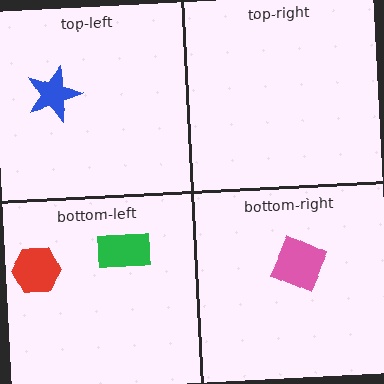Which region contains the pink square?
The bottom-right region.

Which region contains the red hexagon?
The bottom-left region.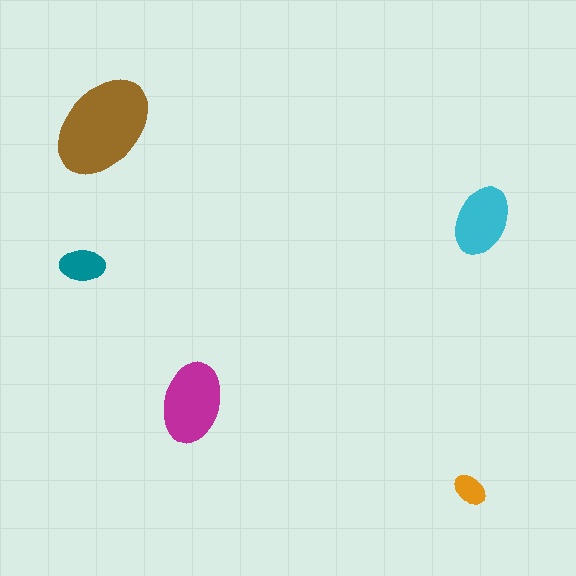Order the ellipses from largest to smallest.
the brown one, the magenta one, the cyan one, the teal one, the orange one.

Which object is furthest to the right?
The cyan ellipse is rightmost.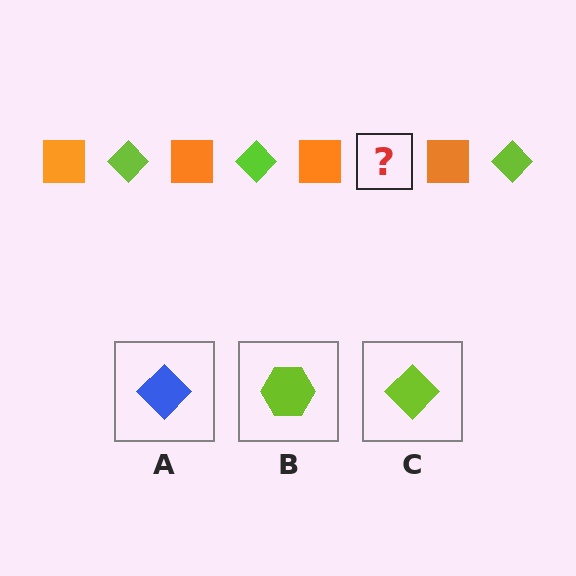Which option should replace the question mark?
Option C.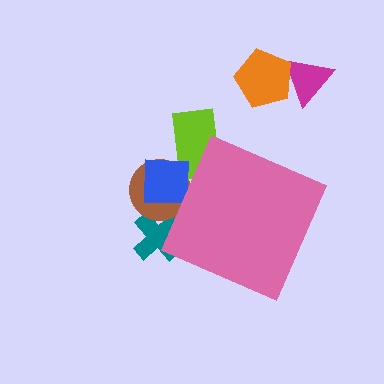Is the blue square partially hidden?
Yes, the blue square is partially hidden behind the pink diamond.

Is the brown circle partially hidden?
Yes, the brown circle is partially hidden behind the pink diamond.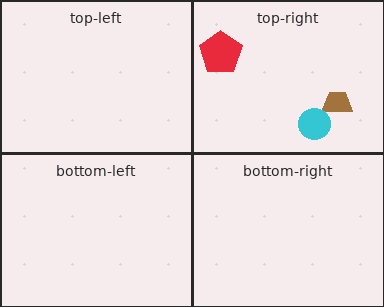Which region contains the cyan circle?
The top-right region.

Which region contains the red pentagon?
The top-right region.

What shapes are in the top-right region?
The brown trapezoid, the cyan circle, the red pentagon.